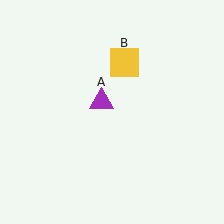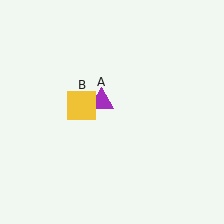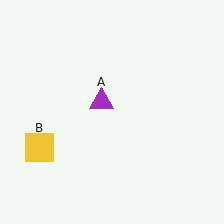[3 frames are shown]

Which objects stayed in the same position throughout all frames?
Purple triangle (object A) remained stationary.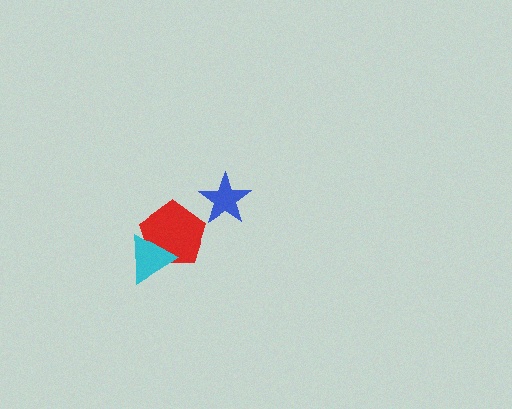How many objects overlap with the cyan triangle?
1 object overlaps with the cyan triangle.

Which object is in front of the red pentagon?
The cyan triangle is in front of the red pentagon.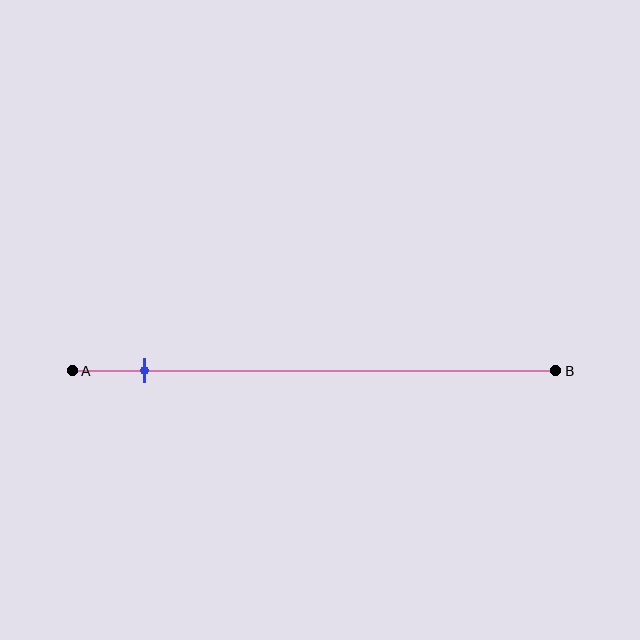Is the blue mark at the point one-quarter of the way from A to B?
No, the mark is at about 15% from A, not at the 25% one-quarter point.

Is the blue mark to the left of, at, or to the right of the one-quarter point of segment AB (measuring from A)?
The blue mark is to the left of the one-quarter point of segment AB.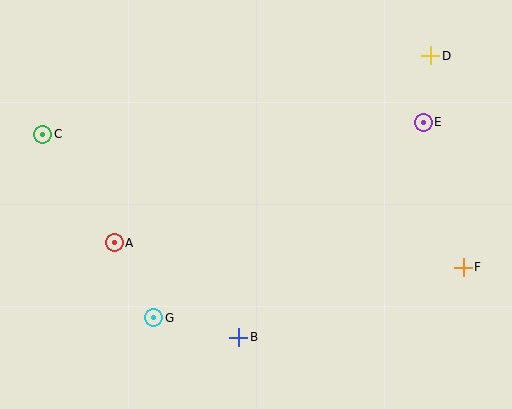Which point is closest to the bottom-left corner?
Point G is closest to the bottom-left corner.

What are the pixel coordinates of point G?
Point G is at (154, 318).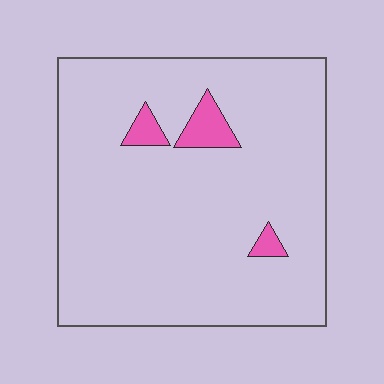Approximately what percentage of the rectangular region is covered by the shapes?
Approximately 5%.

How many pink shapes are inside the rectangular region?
3.